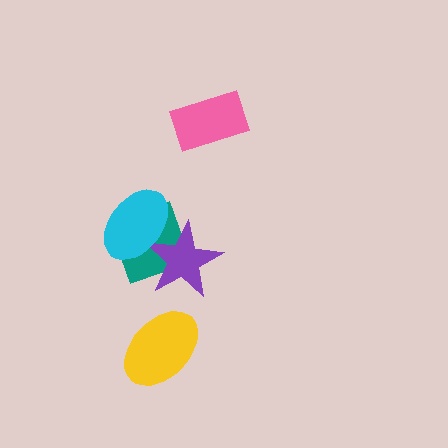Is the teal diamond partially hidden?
Yes, it is partially covered by another shape.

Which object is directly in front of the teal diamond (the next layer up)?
The purple star is directly in front of the teal diamond.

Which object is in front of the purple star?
The cyan ellipse is in front of the purple star.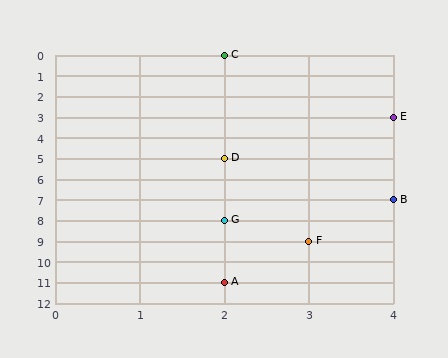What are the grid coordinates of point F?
Point F is at grid coordinates (3, 9).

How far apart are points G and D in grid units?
Points G and D are 3 rows apart.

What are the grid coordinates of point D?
Point D is at grid coordinates (2, 5).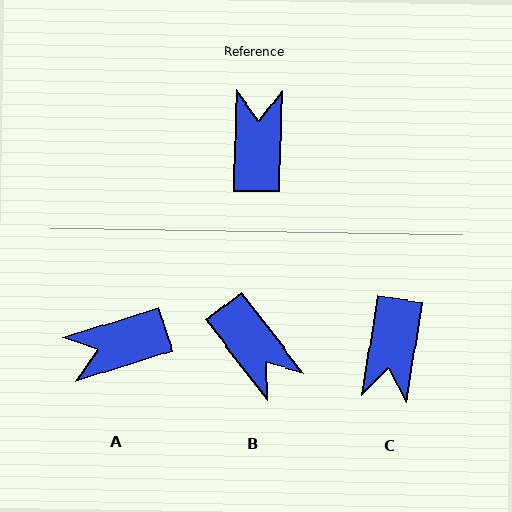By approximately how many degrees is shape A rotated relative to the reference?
Approximately 109 degrees counter-clockwise.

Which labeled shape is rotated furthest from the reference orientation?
C, about 172 degrees away.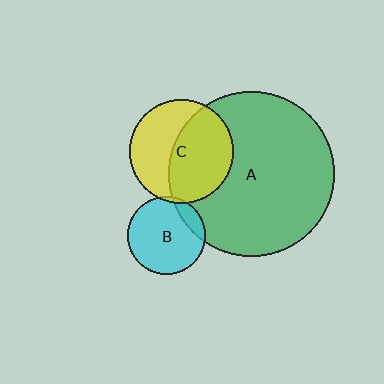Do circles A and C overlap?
Yes.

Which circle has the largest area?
Circle A (green).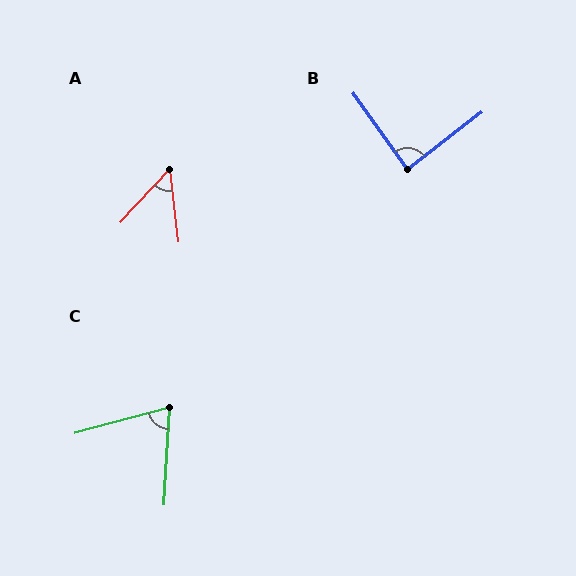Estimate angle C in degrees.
Approximately 72 degrees.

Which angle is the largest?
B, at approximately 88 degrees.